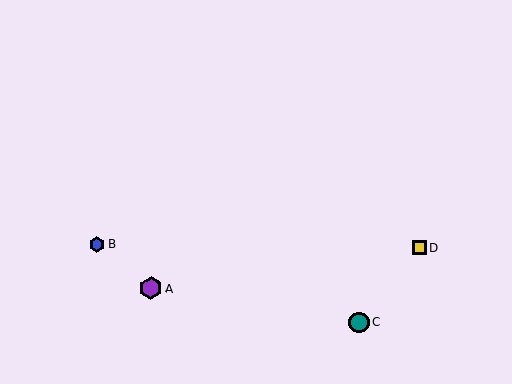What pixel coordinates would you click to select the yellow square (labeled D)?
Click at (419, 248) to select the yellow square D.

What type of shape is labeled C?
Shape C is a teal circle.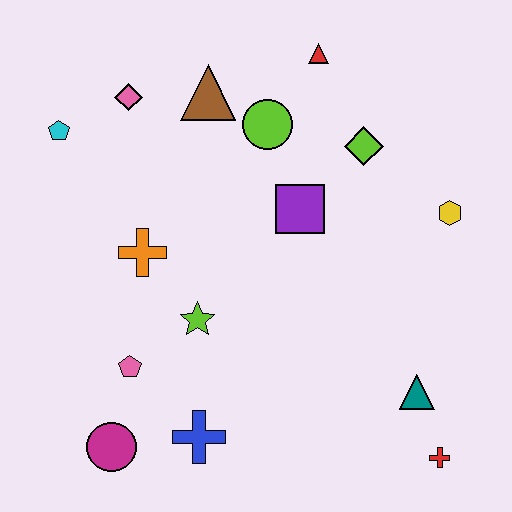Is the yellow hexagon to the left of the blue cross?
No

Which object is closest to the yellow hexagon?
The lime diamond is closest to the yellow hexagon.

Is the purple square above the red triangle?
No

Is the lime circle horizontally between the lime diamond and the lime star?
Yes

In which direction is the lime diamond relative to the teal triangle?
The lime diamond is above the teal triangle.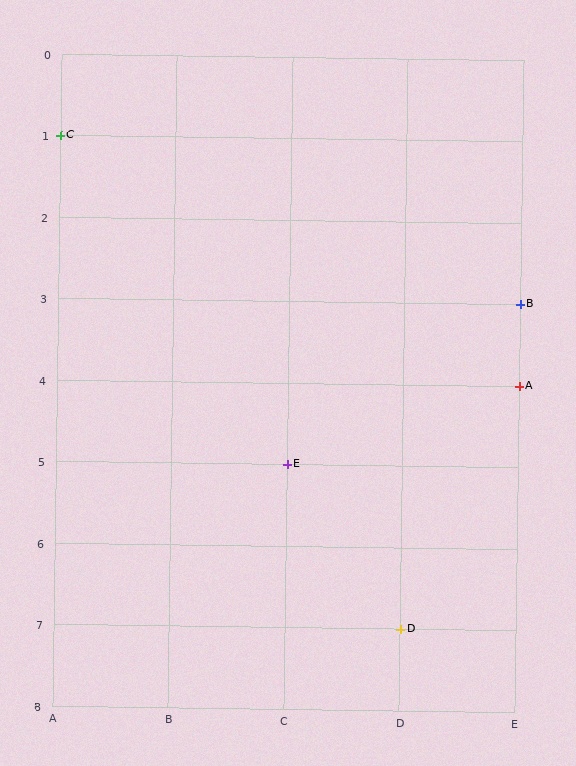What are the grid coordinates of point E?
Point E is at grid coordinates (C, 5).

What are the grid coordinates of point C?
Point C is at grid coordinates (A, 1).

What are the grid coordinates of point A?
Point A is at grid coordinates (E, 4).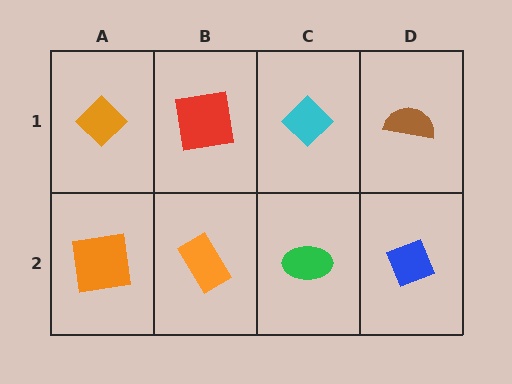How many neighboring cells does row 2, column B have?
3.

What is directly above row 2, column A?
An orange diamond.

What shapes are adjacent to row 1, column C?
A green ellipse (row 2, column C), a red square (row 1, column B), a brown semicircle (row 1, column D).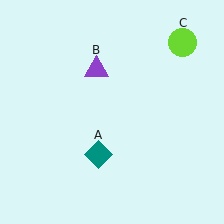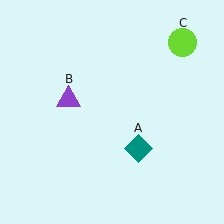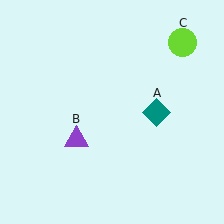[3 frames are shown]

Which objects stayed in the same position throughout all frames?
Lime circle (object C) remained stationary.